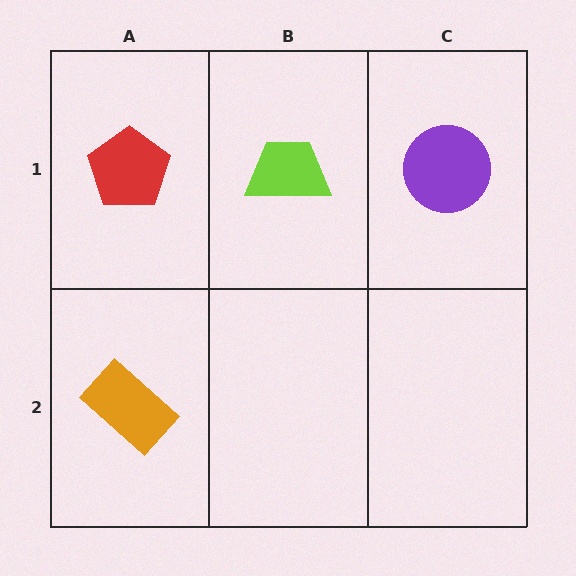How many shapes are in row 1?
3 shapes.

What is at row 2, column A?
An orange rectangle.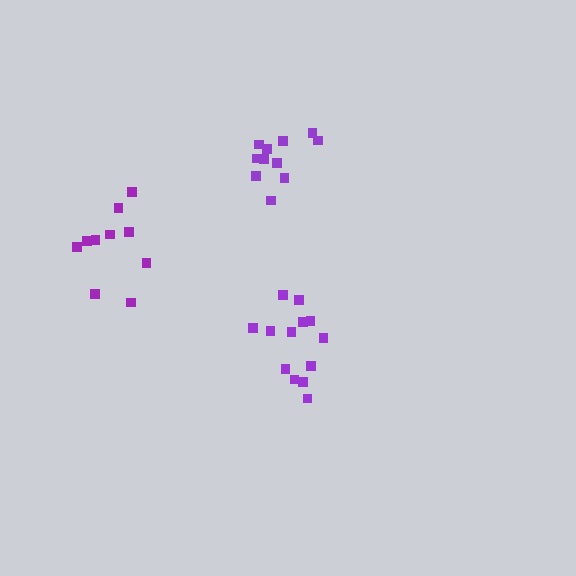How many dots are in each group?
Group 1: 10 dots, Group 2: 13 dots, Group 3: 11 dots (34 total).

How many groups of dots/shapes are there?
There are 3 groups.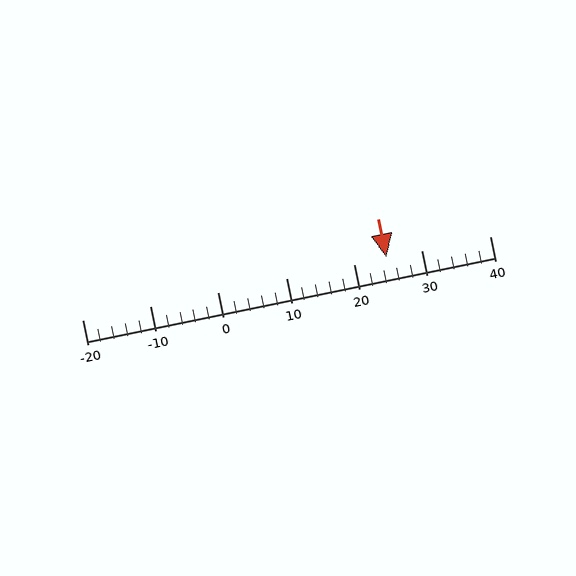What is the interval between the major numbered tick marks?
The major tick marks are spaced 10 units apart.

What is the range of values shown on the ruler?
The ruler shows values from -20 to 40.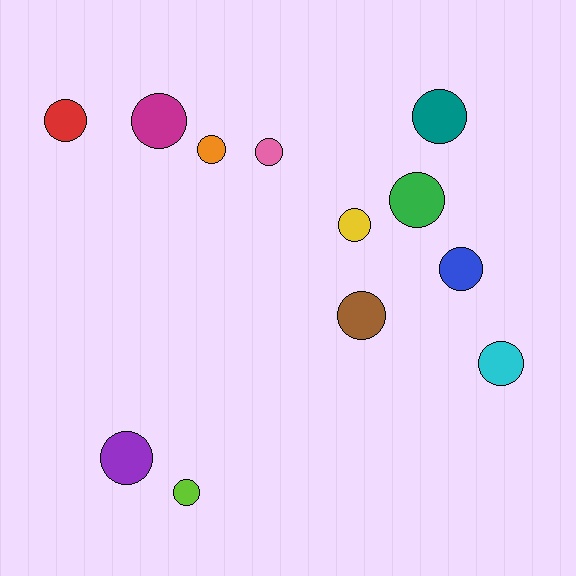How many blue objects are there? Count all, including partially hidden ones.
There is 1 blue object.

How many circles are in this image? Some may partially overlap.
There are 12 circles.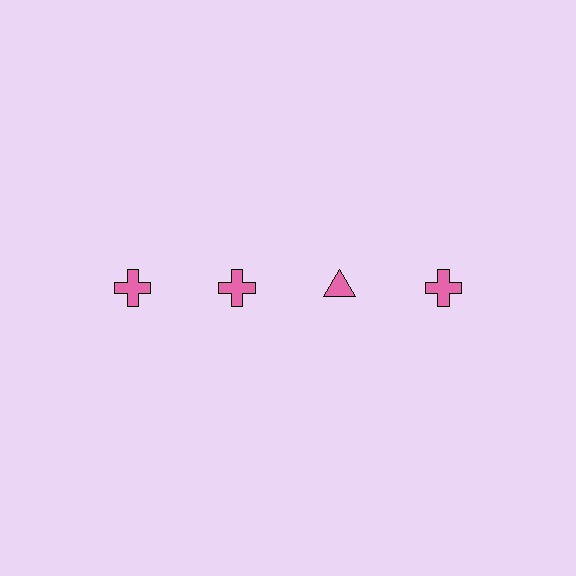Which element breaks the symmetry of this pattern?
The pink triangle in the top row, center column breaks the symmetry. All other shapes are pink crosses.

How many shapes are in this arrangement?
There are 4 shapes arranged in a grid pattern.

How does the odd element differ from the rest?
It has a different shape: triangle instead of cross.